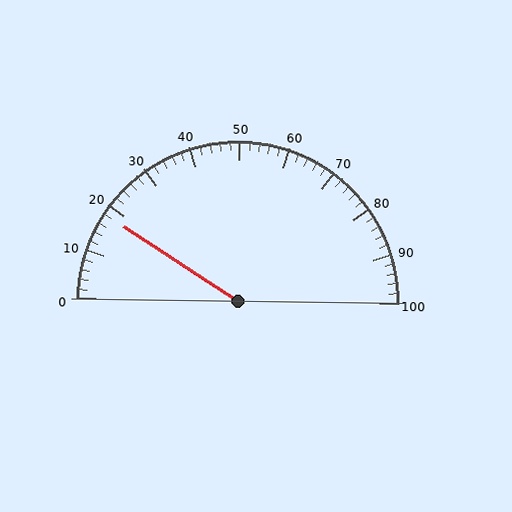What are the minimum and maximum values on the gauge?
The gauge ranges from 0 to 100.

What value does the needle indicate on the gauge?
The needle indicates approximately 18.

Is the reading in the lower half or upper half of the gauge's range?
The reading is in the lower half of the range (0 to 100).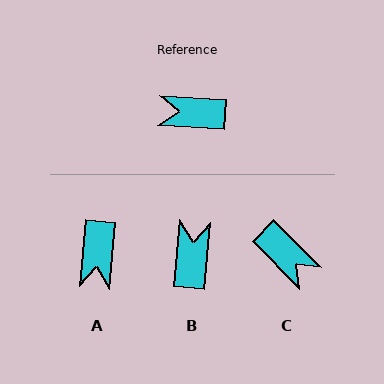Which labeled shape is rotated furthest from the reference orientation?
C, about 138 degrees away.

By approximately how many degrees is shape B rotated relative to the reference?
Approximately 91 degrees clockwise.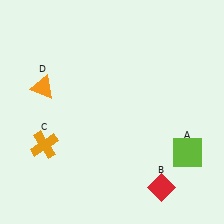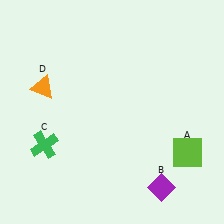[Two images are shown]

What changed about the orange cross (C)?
In Image 1, C is orange. In Image 2, it changed to green.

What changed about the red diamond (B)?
In Image 1, B is red. In Image 2, it changed to purple.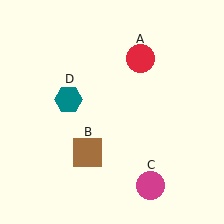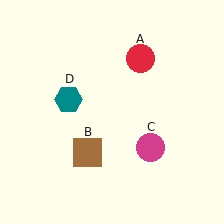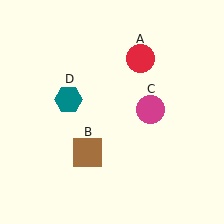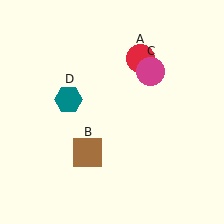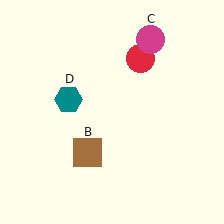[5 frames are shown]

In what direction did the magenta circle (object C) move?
The magenta circle (object C) moved up.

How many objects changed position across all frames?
1 object changed position: magenta circle (object C).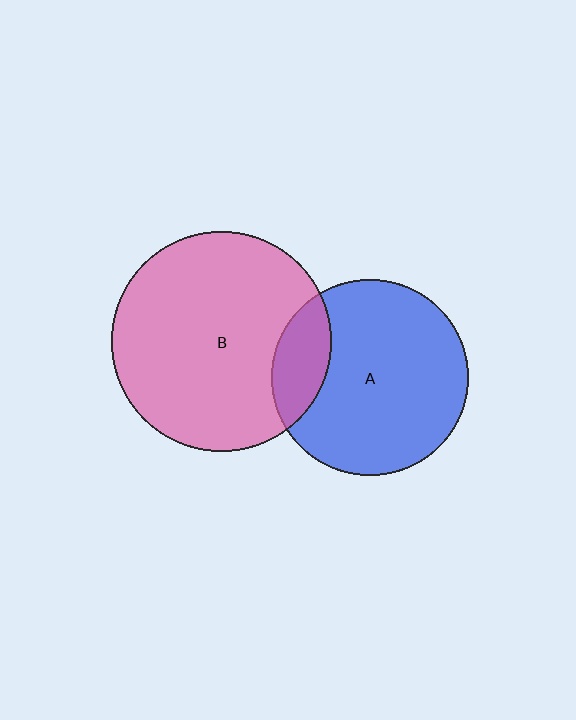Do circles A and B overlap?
Yes.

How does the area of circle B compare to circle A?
Approximately 1.3 times.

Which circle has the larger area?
Circle B (pink).